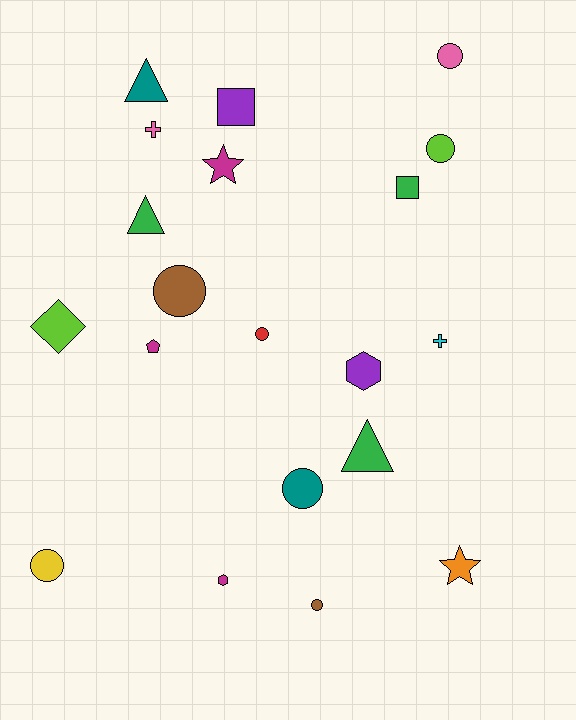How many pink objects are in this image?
There are 2 pink objects.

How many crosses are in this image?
There are 2 crosses.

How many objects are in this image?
There are 20 objects.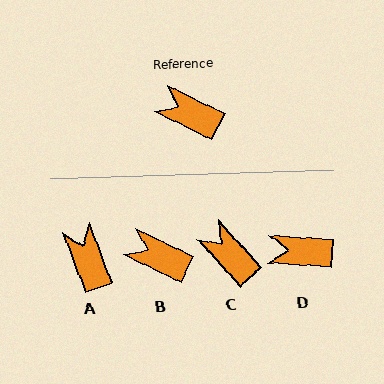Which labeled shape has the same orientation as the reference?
B.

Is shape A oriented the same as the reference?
No, it is off by about 43 degrees.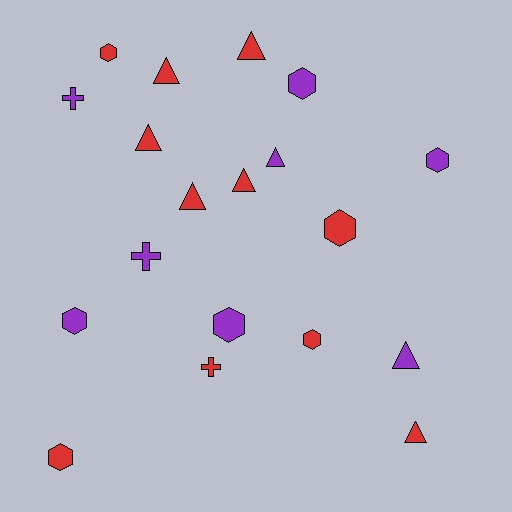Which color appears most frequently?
Red, with 11 objects.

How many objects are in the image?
There are 19 objects.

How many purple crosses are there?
There are 2 purple crosses.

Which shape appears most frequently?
Hexagon, with 8 objects.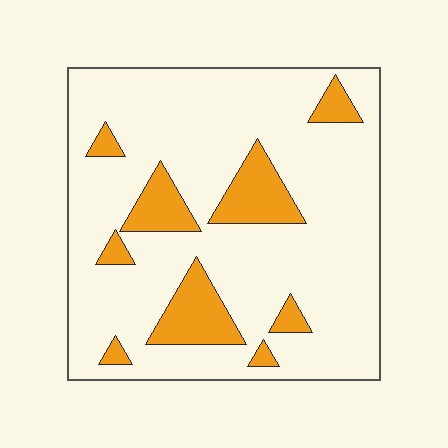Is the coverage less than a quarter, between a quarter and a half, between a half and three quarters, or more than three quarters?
Less than a quarter.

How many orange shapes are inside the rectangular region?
9.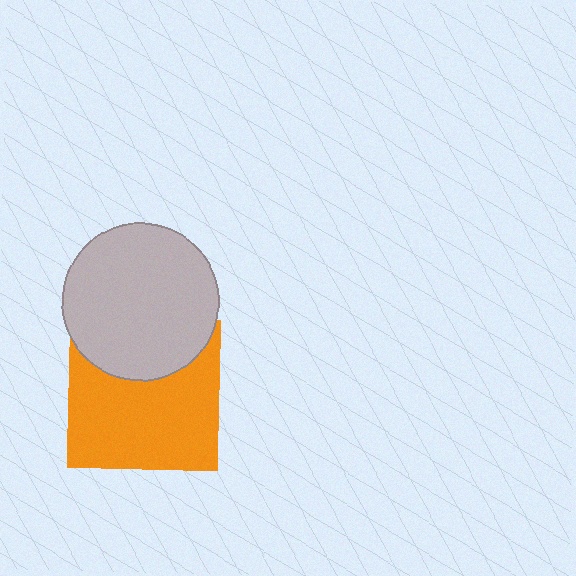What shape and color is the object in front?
The object in front is a light gray circle.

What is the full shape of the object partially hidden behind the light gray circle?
The partially hidden object is an orange square.